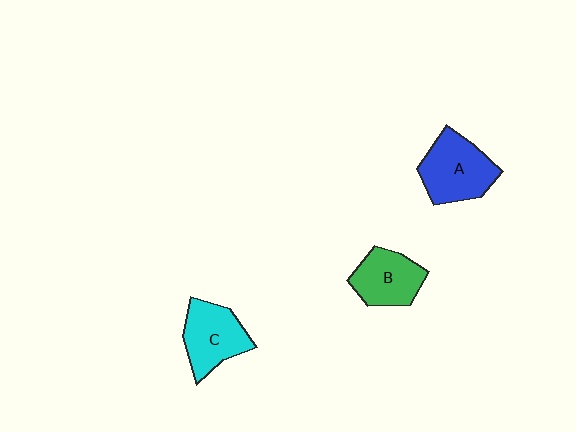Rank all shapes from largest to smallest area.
From largest to smallest: A (blue), C (cyan), B (green).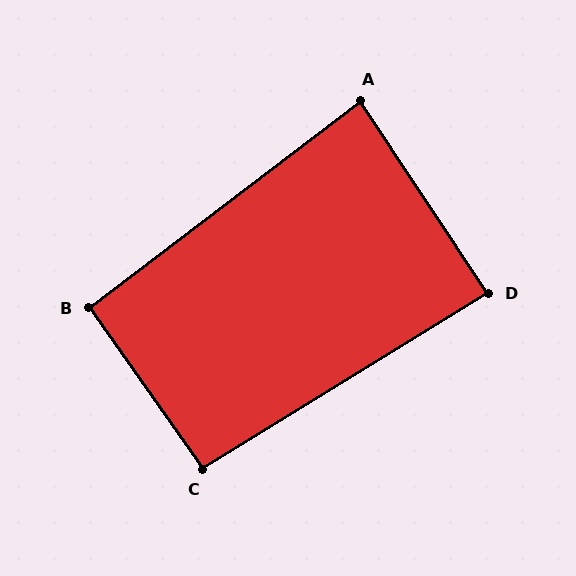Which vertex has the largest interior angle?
C, at approximately 94 degrees.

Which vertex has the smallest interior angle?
A, at approximately 86 degrees.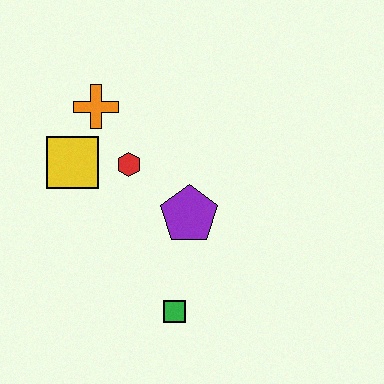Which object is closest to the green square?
The purple pentagon is closest to the green square.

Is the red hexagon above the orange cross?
No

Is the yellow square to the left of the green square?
Yes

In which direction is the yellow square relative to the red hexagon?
The yellow square is to the left of the red hexagon.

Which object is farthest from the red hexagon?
The green square is farthest from the red hexagon.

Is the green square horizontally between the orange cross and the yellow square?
No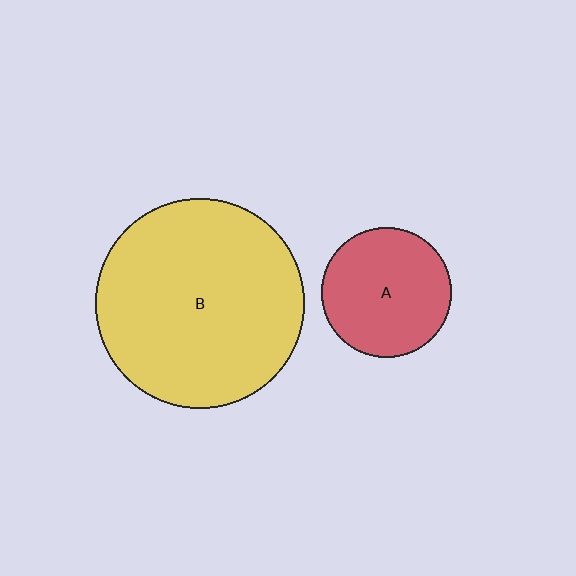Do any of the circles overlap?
No, none of the circles overlap.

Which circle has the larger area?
Circle B (yellow).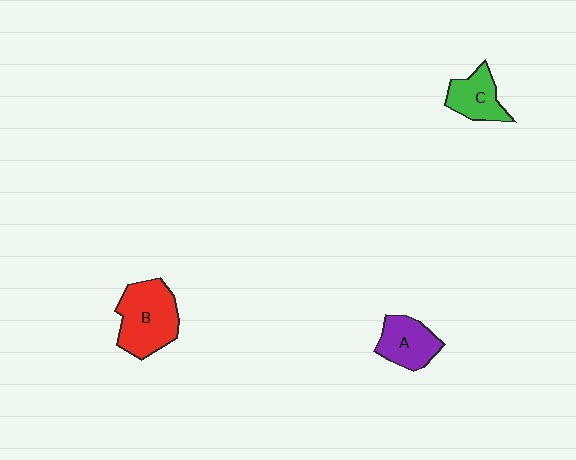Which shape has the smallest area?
Shape C (green).